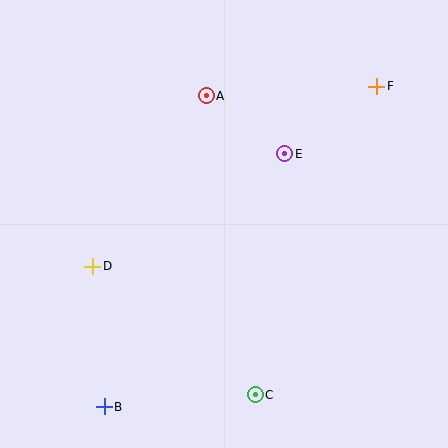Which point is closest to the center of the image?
Point E at (285, 154) is closest to the center.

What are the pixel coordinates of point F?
Point F is at (377, 86).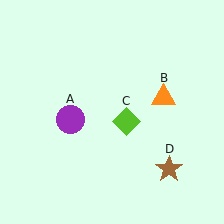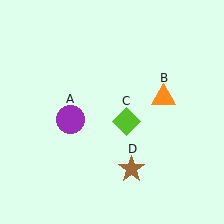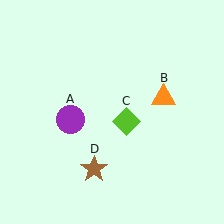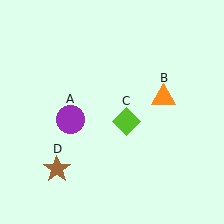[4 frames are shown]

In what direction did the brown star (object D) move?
The brown star (object D) moved left.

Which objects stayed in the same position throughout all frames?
Purple circle (object A) and orange triangle (object B) and lime diamond (object C) remained stationary.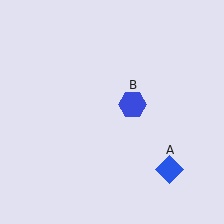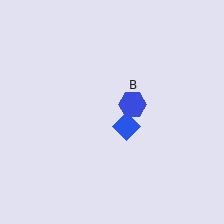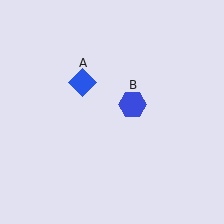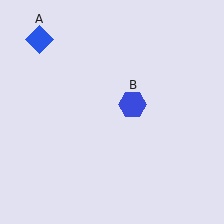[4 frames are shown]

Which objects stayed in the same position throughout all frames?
Blue hexagon (object B) remained stationary.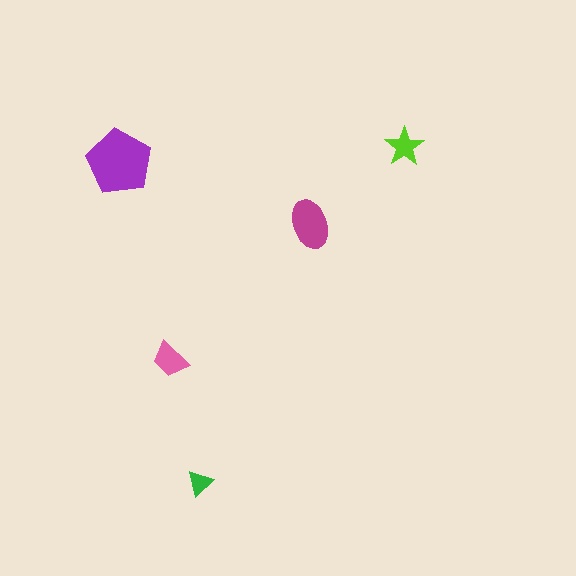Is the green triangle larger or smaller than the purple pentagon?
Smaller.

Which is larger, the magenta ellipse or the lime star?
The magenta ellipse.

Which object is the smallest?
The green triangle.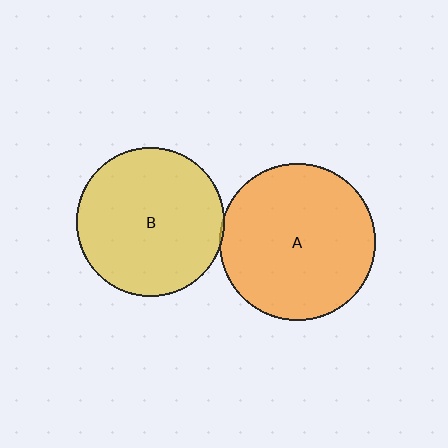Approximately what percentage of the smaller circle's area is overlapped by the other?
Approximately 5%.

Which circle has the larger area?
Circle A (orange).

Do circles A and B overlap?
Yes.